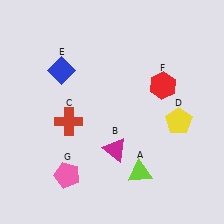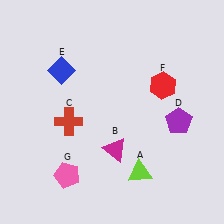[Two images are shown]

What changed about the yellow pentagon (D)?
In Image 1, D is yellow. In Image 2, it changed to purple.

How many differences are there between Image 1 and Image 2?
There is 1 difference between the two images.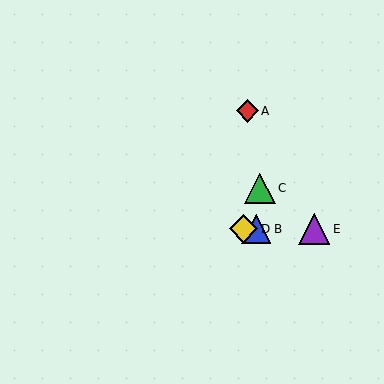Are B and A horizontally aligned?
No, B is at y≈229 and A is at y≈111.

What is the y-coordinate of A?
Object A is at y≈111.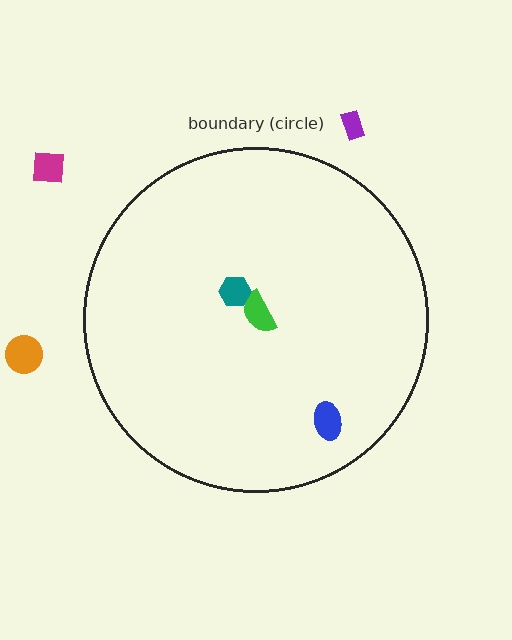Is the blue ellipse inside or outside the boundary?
Inside.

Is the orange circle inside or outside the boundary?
Outside.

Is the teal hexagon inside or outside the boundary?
Inside.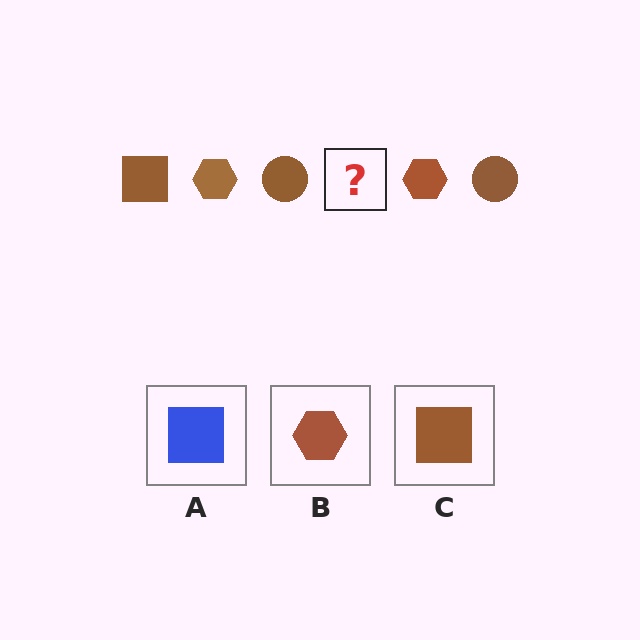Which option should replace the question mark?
Option C.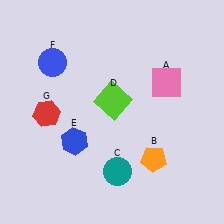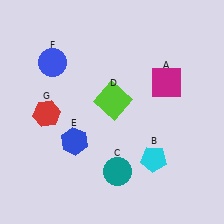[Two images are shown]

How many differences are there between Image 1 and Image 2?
There are 2 differences between the two images.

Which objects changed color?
A changed from pink to magenta. B changed from orange to cyan.